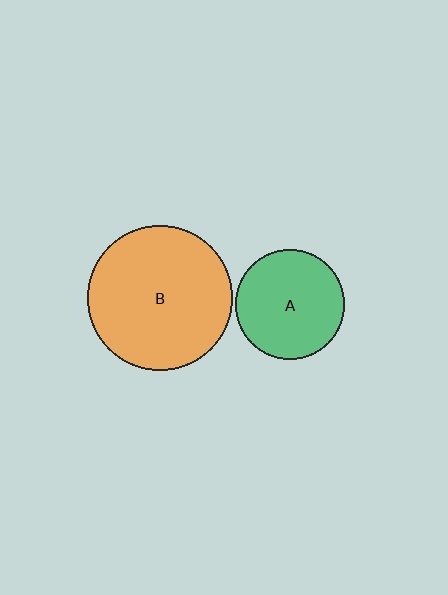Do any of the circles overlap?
No, none of the circles overlap.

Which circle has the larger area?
Circle B (orange).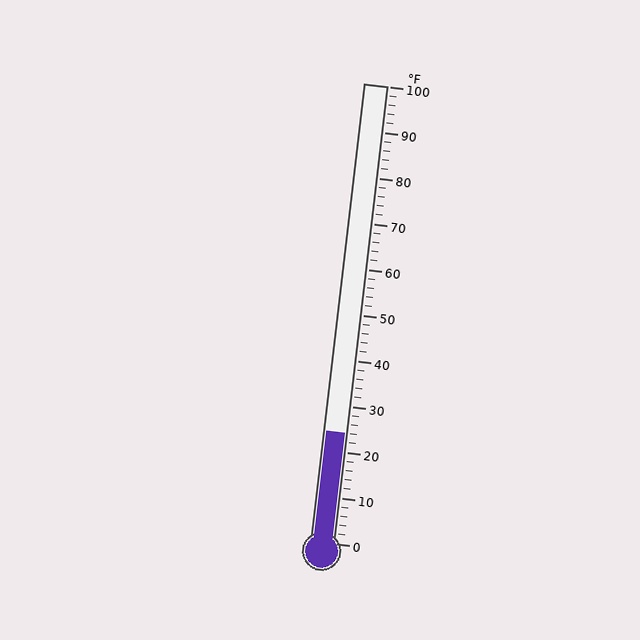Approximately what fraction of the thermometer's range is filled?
The thermometer is filled to approximately 25% of its range.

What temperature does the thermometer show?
The thermometer shows approximately 24°F.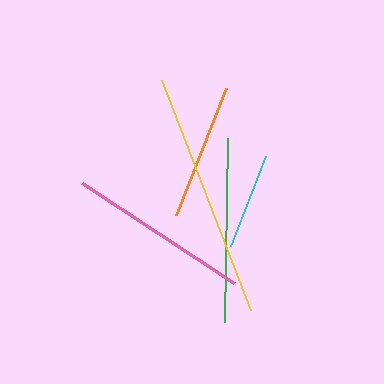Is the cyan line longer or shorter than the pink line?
The pink line is longer than the cyan line.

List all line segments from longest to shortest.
From longest to shortest: yellow, green, pink, orange, cyan.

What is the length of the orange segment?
The orange segment is approximately 137 pixels long.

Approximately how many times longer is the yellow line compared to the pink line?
The yellow line is approximately 1.4 times the length of the pink line.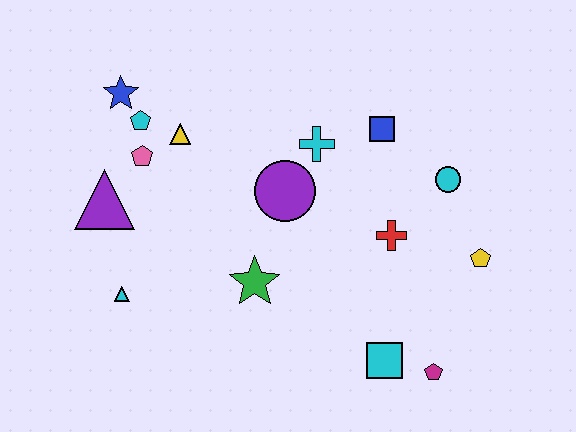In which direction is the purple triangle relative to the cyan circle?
The purple triangle is to the left of the cyan circle.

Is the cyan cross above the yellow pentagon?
Yes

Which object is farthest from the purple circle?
The magenta pentagon is farthest from the purple circle.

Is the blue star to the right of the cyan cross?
No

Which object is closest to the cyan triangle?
The purple triangle is closest to the cyan triangle.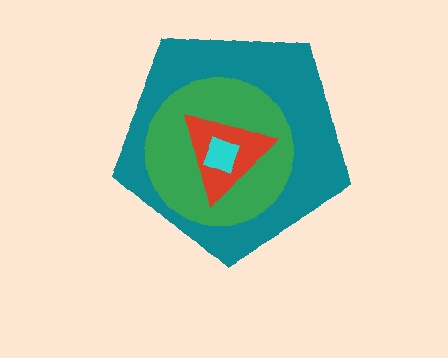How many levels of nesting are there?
4.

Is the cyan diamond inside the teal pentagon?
Yes.